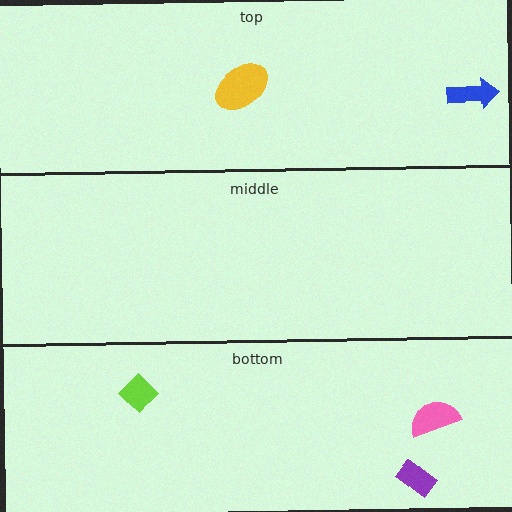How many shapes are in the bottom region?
3.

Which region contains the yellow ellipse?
The top region.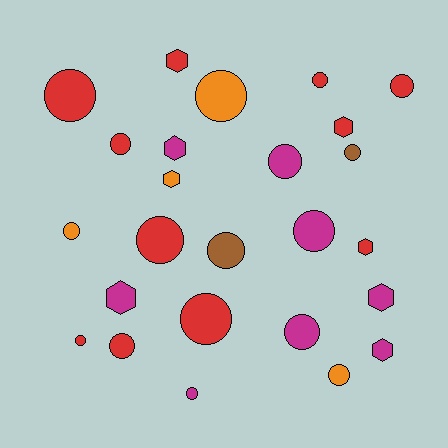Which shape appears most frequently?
Circle, with 17 objects.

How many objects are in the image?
There are 25 objects.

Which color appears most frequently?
Red, with 11 objects.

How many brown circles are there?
There are 2 brown circles.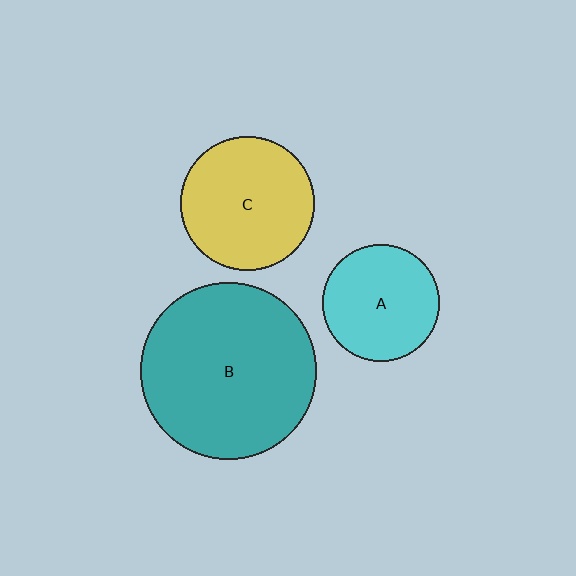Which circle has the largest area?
Circle B (teal).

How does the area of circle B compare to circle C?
Approximately 1.7 times.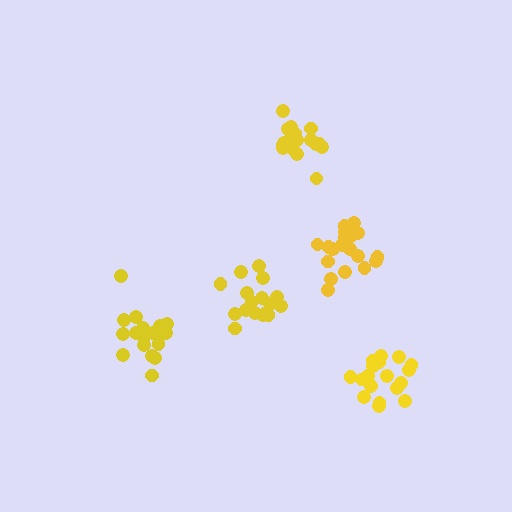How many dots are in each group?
Group 1: 19 dots, Group 2: 20 dots, Group 3: 19 dots, Group 4: 18 dots, Group 5: 17 dots (93 total).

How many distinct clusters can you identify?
There are 5 distinct clusters.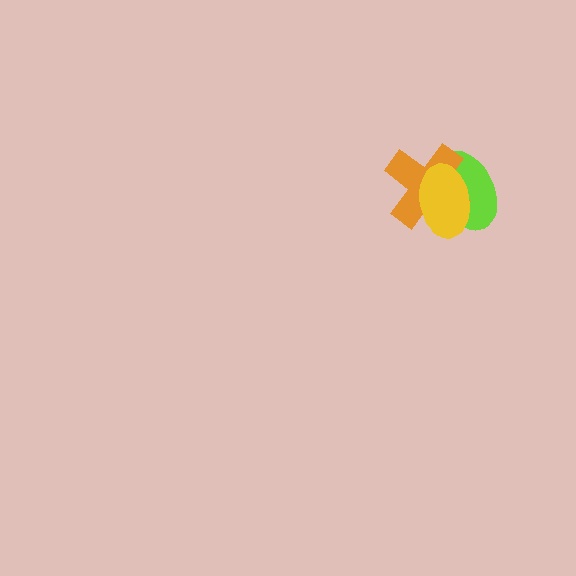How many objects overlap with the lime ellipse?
2 objects overlap with the lime ellipse.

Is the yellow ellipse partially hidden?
No, no other shape covers it.